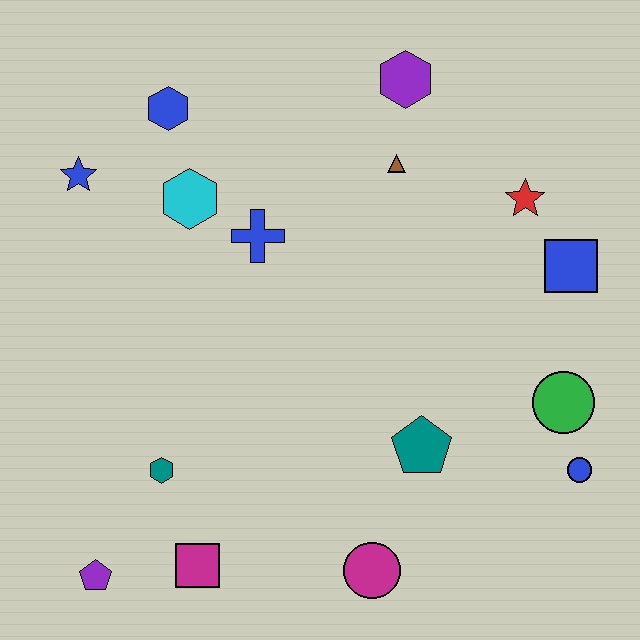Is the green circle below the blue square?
Yes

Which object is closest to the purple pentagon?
The magenta square is closest to the purple pentagon.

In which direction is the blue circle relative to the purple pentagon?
The blue circle is to the right of the purple pentagon.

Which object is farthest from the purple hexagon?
The purple pentagon is farthest from the purple hexagon.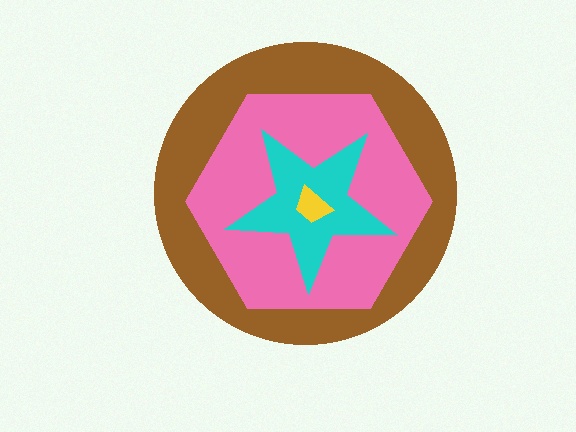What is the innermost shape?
The yellow trapezoid.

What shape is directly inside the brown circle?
The pink hexagon.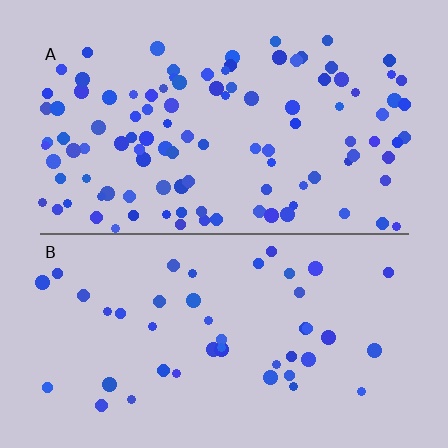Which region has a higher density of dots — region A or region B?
A (the top).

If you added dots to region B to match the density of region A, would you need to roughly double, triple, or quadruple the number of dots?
Approximately double.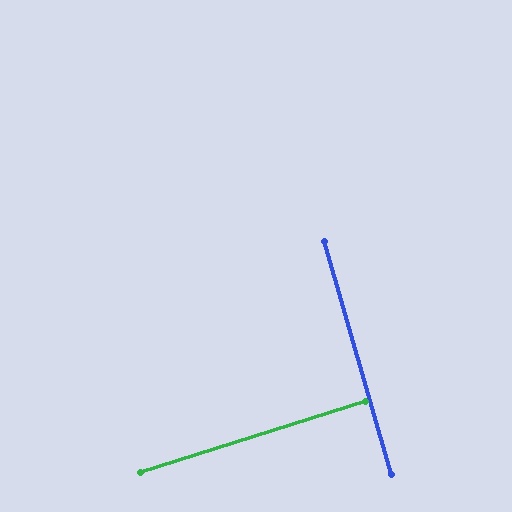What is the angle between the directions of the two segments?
Approximately 88 degrees.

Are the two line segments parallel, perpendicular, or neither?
Perpendicular — they meet at approximately 88°.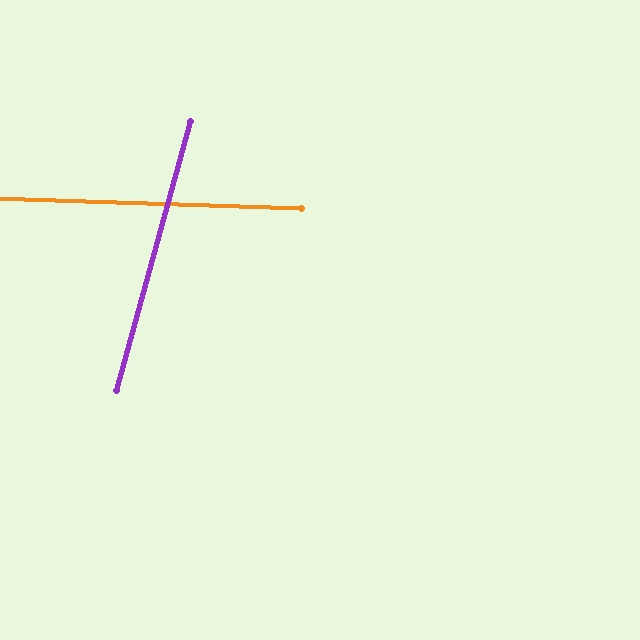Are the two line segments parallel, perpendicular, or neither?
Neither parallel nor perpendicular — they differ by about 76°.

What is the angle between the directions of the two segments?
Approximately 76 degrees.